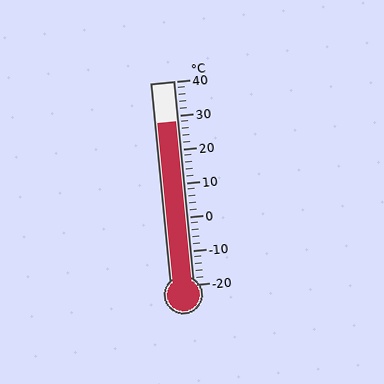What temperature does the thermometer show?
The thermometer shows approximately 28°C.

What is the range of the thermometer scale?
The thermometer scale ranges from -20°C to 40°C.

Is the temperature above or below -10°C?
The temperature is above -10°C.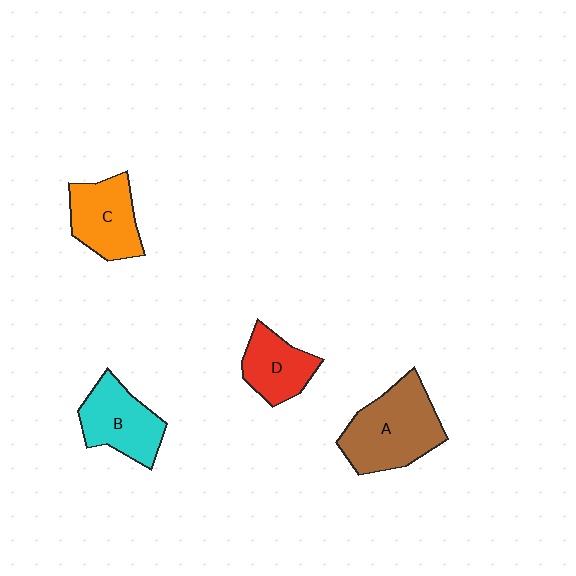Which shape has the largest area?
Shape A (brown).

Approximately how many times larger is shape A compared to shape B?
Approximately 1.4 times.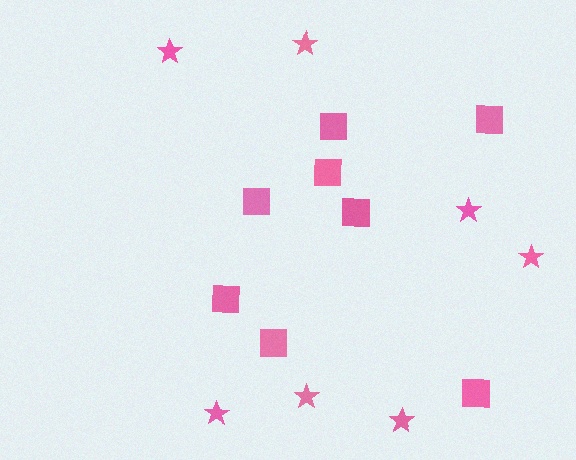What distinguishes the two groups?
There are 2 groups: one group of squares (8) and one group of stars (7).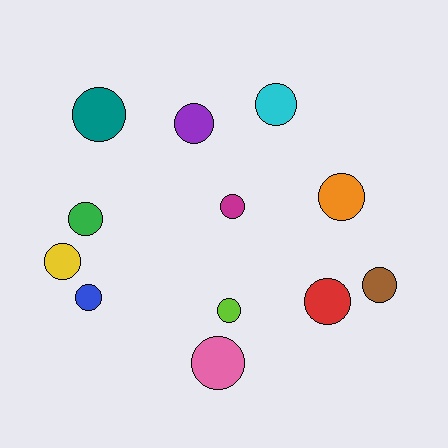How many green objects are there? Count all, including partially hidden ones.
There is 1 green object.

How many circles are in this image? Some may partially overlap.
There are 12 circles.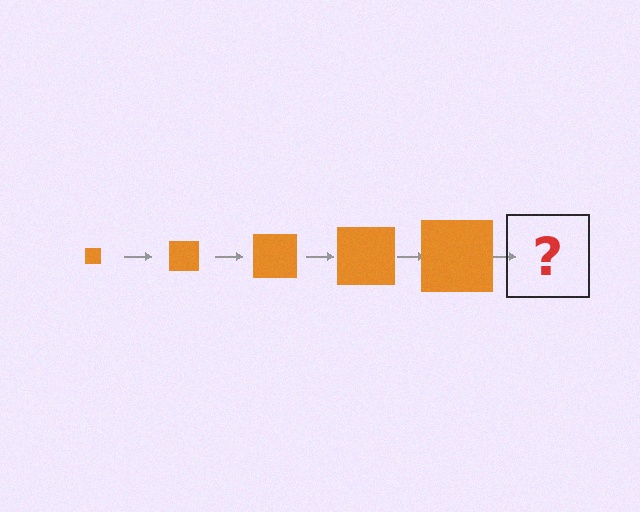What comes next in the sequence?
The next element should be an orange square, larger than the previous one.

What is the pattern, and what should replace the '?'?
The pattern is that the square gets progressively larger each step. The '?' should be an orange square, larger than the previous one.